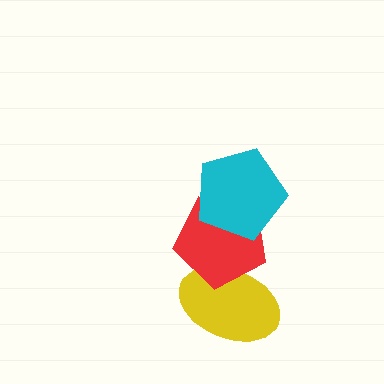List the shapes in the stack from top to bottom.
From top to bottom: the cyan pentagon, the red pentagon, the yellow ellipse.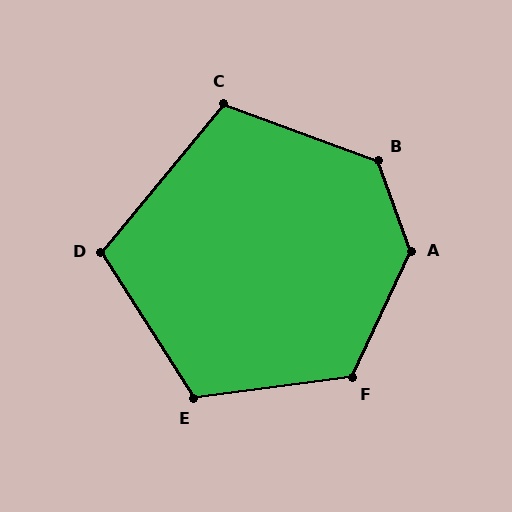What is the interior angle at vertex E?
Approximately 115 degrees (obtuse).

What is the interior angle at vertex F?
Approximately 122 degrees (obtuse).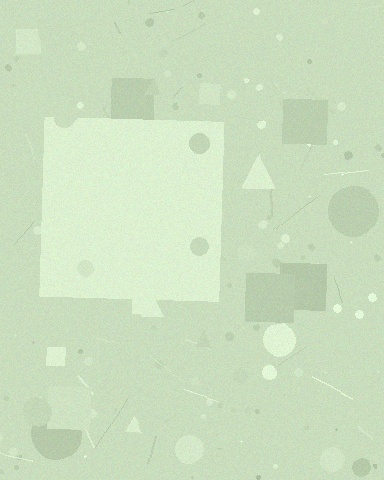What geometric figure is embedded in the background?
A square is embedded in the background.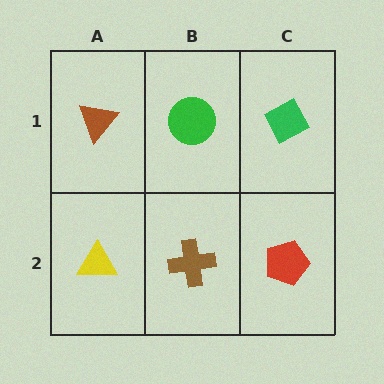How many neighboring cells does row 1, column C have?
2.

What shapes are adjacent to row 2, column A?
A brown triangle (row 1, column A), a brown cross (row 2, column B).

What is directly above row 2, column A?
A brown triangle.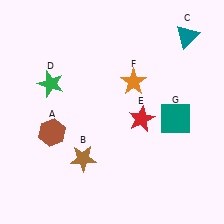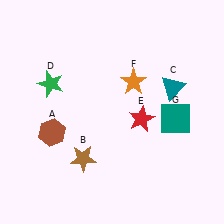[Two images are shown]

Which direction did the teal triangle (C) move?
The teal triangle (C) moved down.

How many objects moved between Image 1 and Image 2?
1 object moved between the two images.